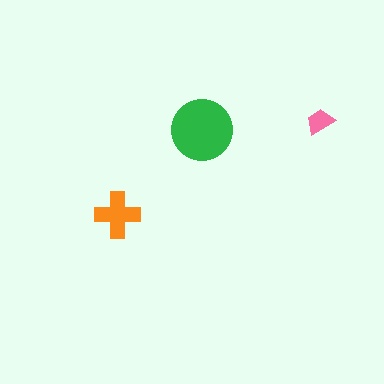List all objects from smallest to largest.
The pink trapezoid, the orange cross, the green circle.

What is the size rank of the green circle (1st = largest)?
1st.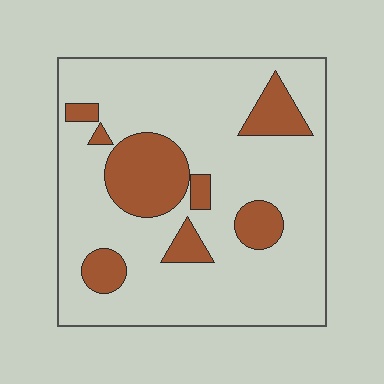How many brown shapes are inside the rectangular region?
8.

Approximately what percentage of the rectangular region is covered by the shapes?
Approximately 20%.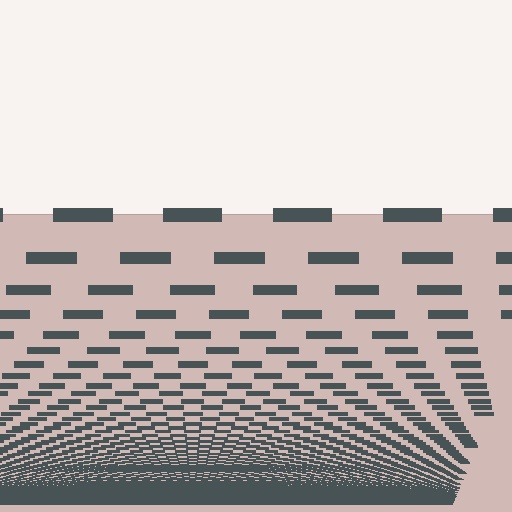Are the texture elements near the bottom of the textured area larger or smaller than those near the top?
Smaller. The gradient is inverted — elements near the bottom are smaller and denser.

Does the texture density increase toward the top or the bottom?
Density increases toward the bottom.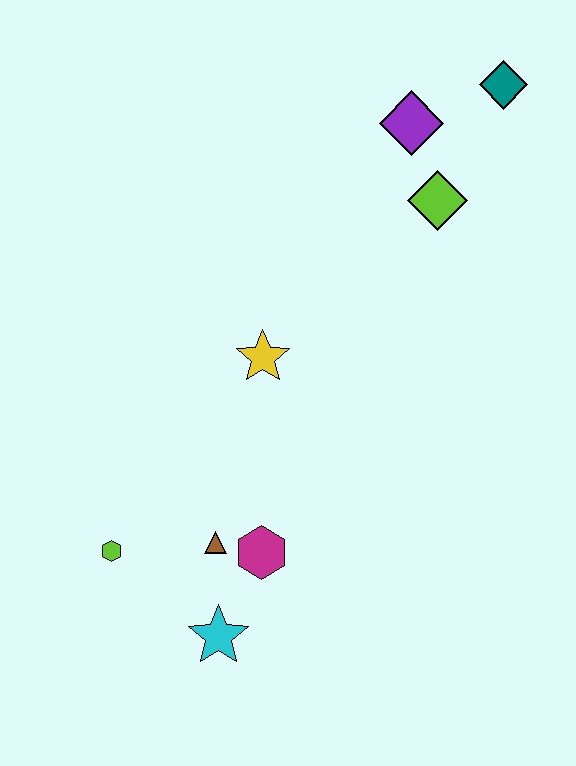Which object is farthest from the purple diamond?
The cyan star is farthest from the purple diamond.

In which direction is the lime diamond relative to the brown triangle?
The lime diamond is above the brown triangle.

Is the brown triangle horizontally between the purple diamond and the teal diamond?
No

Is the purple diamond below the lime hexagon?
No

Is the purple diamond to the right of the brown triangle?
Yes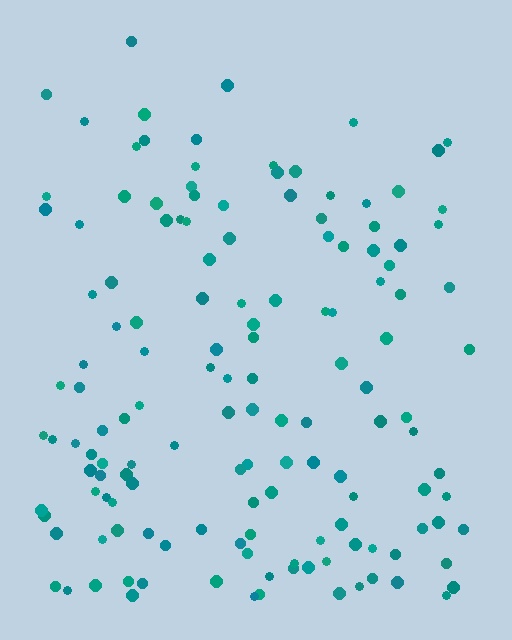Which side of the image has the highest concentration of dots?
The bottom.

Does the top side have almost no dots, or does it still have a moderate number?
Still a moderate number, just noticeably fewer than the bottom.